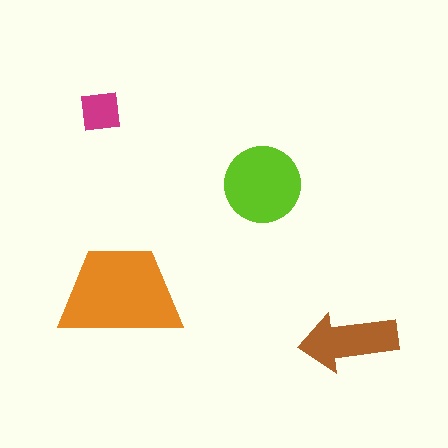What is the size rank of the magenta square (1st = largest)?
4th.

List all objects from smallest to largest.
The magenta square, the brown arrow, the lime circle, the orange trapezoid.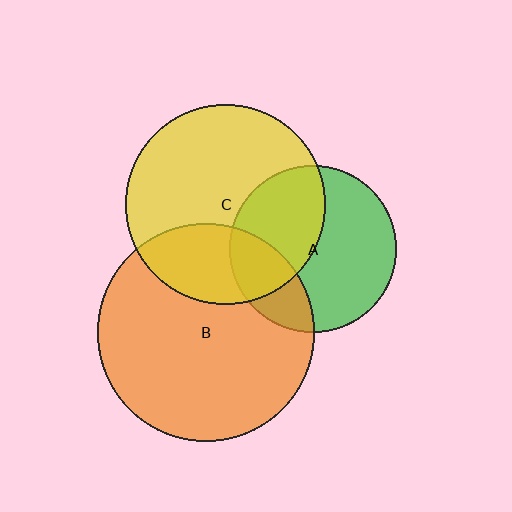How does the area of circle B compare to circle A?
Approximately 1.7 times.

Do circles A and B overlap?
Yes.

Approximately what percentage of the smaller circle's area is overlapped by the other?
Approximately 25%.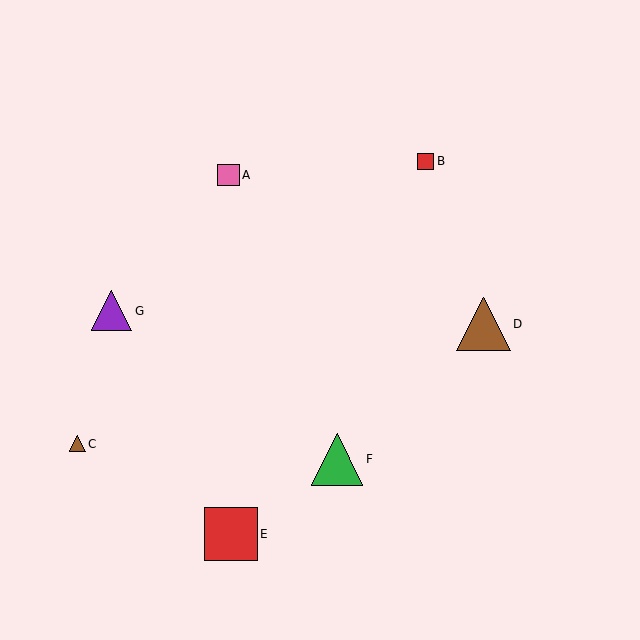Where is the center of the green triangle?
The center of the green triangle is at (337, 459).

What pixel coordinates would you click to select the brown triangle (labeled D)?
Click at (483, 324) to select the brown triangle D.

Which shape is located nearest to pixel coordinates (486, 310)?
The brown triangle (labeled D) at (483, 324) is nearest to that location.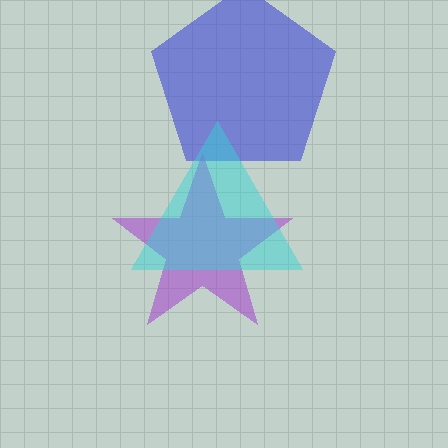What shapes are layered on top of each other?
The layered shapes are: a blue pentagon, a purple star, a cyan triangle.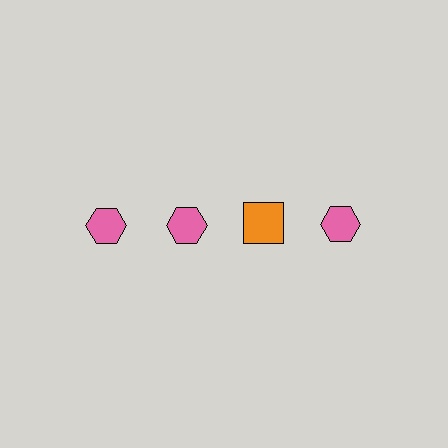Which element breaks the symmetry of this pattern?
The orange square in the top row, center column breaks the symmetry. All other shapes are pink hexagons.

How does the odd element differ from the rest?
It differs in both color (orange instead of pink) and shape (square instead of hexagon).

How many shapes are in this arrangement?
There are 4 shapes arranged in a grid pattern.